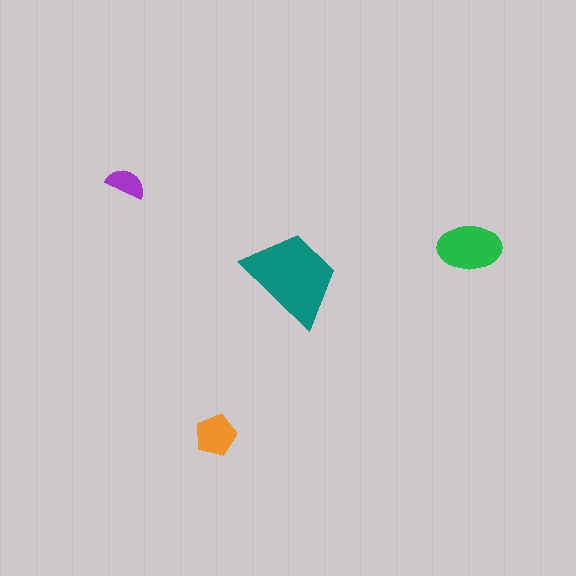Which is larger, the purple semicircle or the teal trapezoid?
The teal trapezoid.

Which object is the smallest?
The purple semicircle.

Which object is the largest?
The teal trapezoid.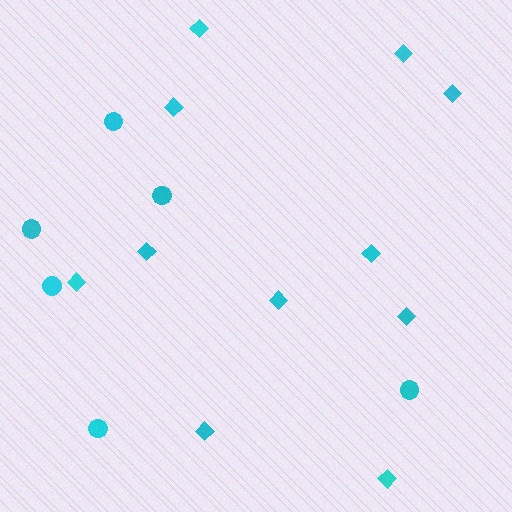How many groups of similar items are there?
There are 2 groups: one group of diamonds (11) and one group of circles (6).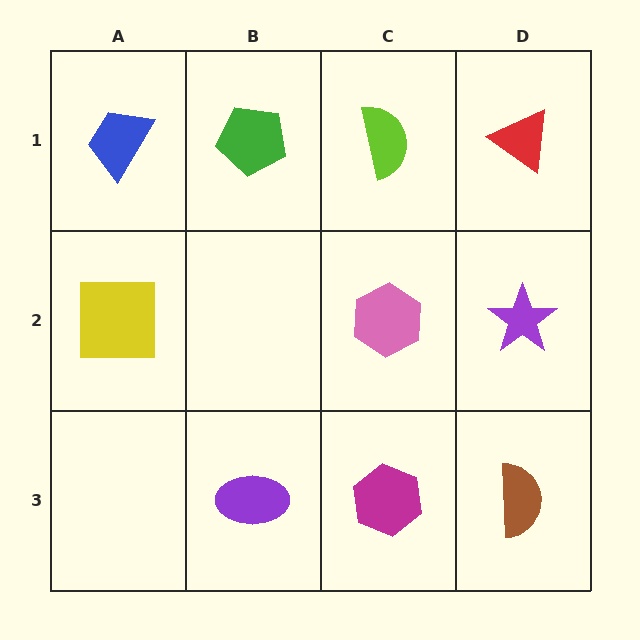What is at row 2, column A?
A yellow square.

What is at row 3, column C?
A magenta hexagon.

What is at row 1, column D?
A red triangle.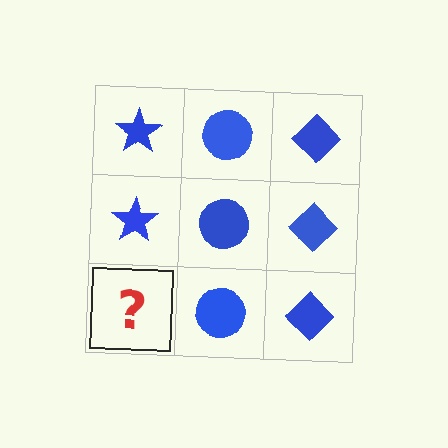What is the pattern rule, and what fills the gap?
The rule is that each column has a consistent shape. The gap should be filled with a blue star.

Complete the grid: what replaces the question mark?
The question mark should be replaced with a blue star.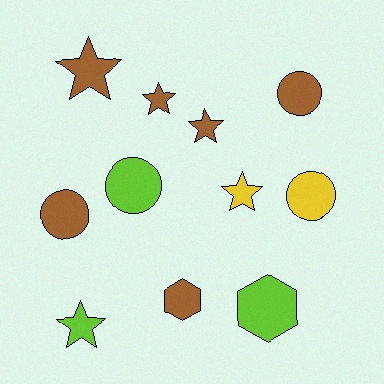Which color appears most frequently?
Brown, with 6 objects.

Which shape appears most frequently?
Star, with 5 objects.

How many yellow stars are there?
There is 1 yellow star.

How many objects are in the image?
There are 11 objects.